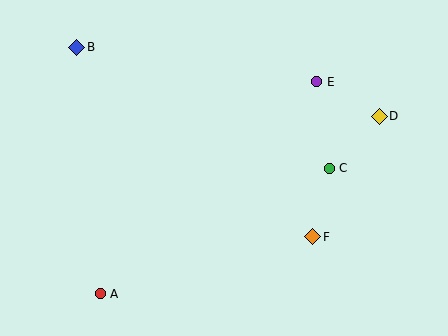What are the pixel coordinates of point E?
Point E is at (317, 82).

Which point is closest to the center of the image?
Point C at (329, 168) is closest to the center.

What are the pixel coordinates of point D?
Point D is at (379, 116).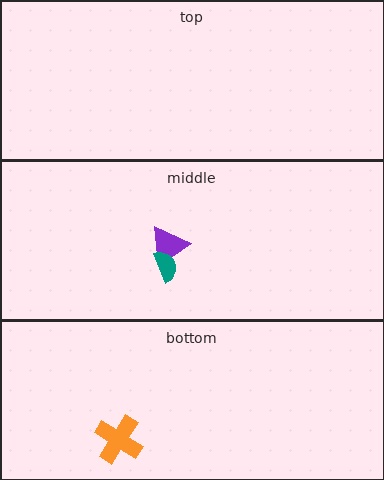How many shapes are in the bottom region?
1.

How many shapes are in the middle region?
2.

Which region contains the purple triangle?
The middle region.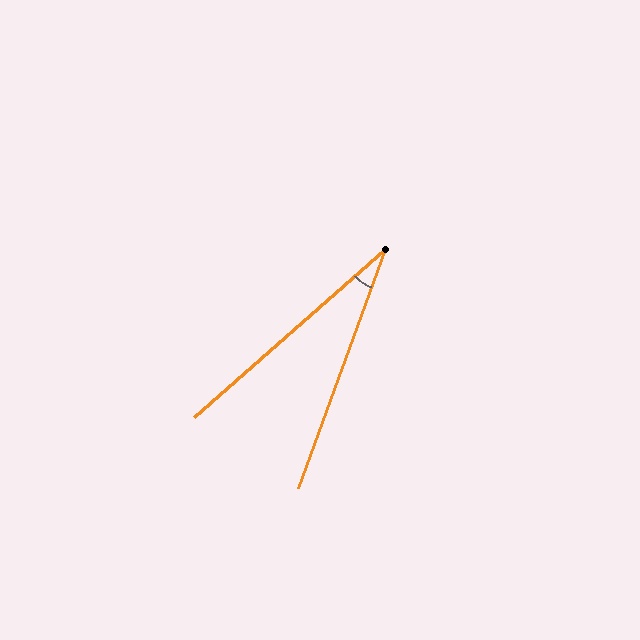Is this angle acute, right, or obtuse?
It is acute.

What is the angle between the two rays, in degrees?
Approximately 29 degrees.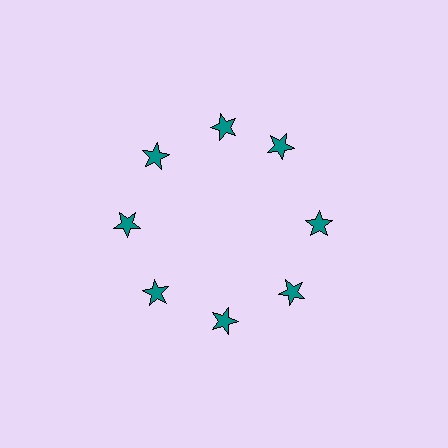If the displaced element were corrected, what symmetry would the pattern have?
It would have 8-fold rotational symmetry — the pattern would map onto itself every 45 degrees.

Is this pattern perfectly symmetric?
No. The 8 teal stars are arranged in a ring, but one element near the 2 o'clock position is rotated out of alignment along the ring, breaking the 8-fold rotational symmetry.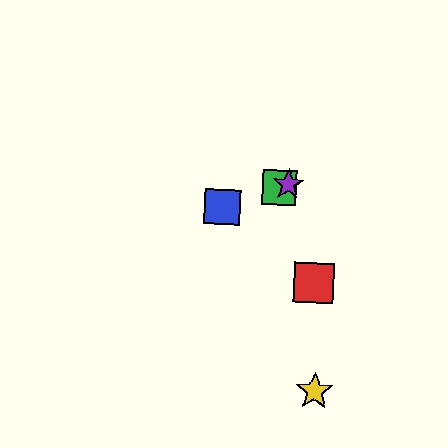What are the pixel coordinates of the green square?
The green square is at (279, 188).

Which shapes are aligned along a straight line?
The blue square, the green square, the purple star are aligned along a straight line.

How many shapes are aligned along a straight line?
3 shapes (the blue square, the green square, the purple star) are aligned along a straight line.